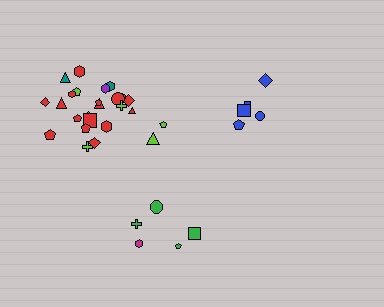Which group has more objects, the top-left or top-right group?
The top-left group.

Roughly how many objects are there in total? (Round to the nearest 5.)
Roughly 35 objects in total.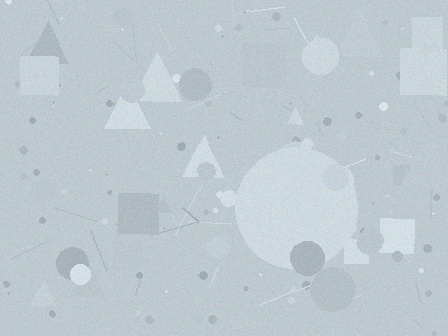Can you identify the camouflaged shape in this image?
The camouflaged shape is a circle.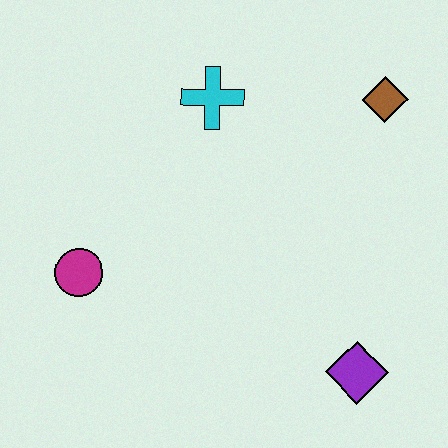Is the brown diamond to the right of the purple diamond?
Yes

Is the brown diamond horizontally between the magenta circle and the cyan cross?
No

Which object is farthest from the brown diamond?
The magenta circle is farthest from the brown diamond.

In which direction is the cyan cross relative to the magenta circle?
The cyan cross is above the magenta circle.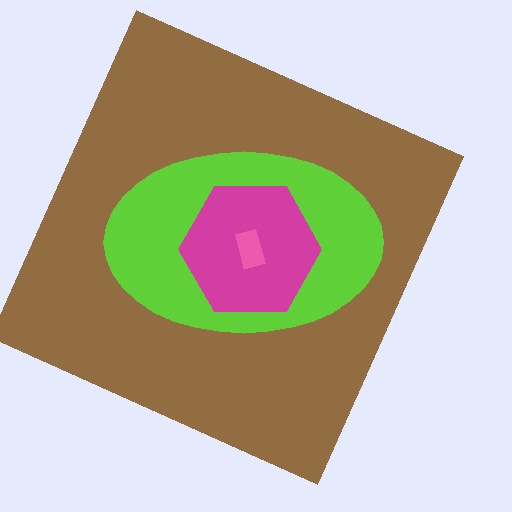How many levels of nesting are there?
4.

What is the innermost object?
The pink rectangle.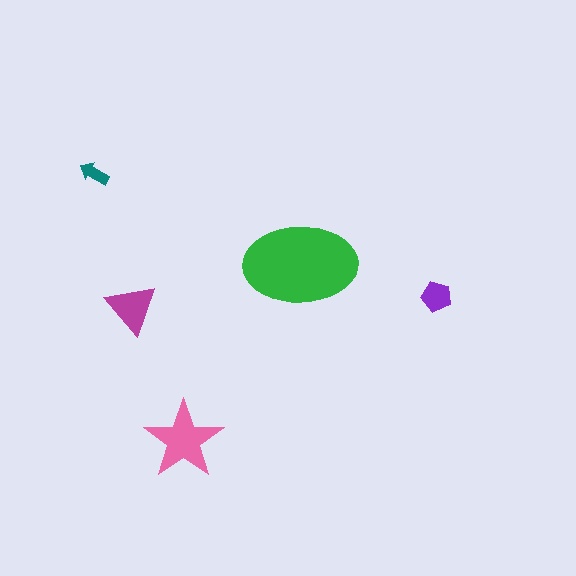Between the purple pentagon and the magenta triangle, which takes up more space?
The magenta triangle.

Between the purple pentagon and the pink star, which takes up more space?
The pink star.